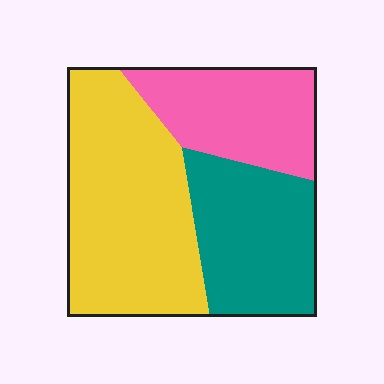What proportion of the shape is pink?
Pink takes up between a quarter and a half of the shape.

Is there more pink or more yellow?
Yellow.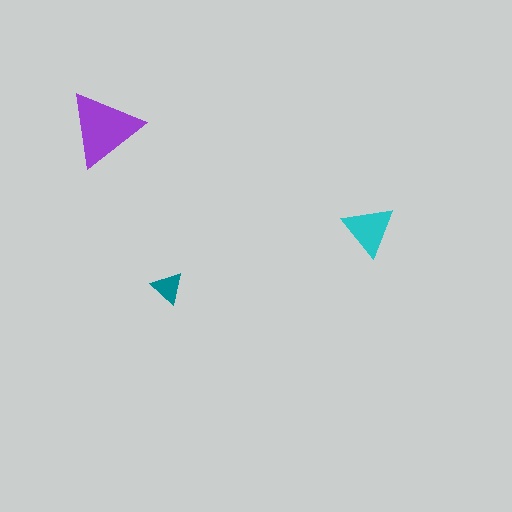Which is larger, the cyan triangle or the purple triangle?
The purple one.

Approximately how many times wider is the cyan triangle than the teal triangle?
About 1.5 times wider.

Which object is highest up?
The purple triangle is topmost.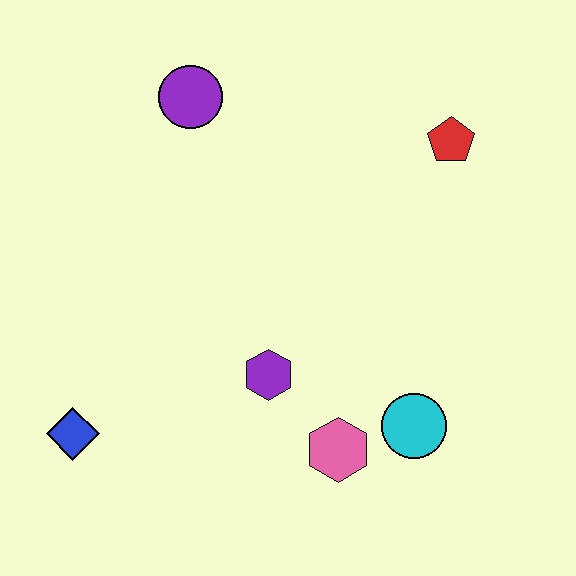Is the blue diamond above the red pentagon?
No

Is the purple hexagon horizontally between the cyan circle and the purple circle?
Yes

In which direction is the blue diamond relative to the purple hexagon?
The blue diamond is to the left of the purple hexagon.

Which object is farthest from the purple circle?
The cyan circle is farthest from the purple circle.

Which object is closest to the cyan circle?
The pink hexagon is closest to the cyan circle.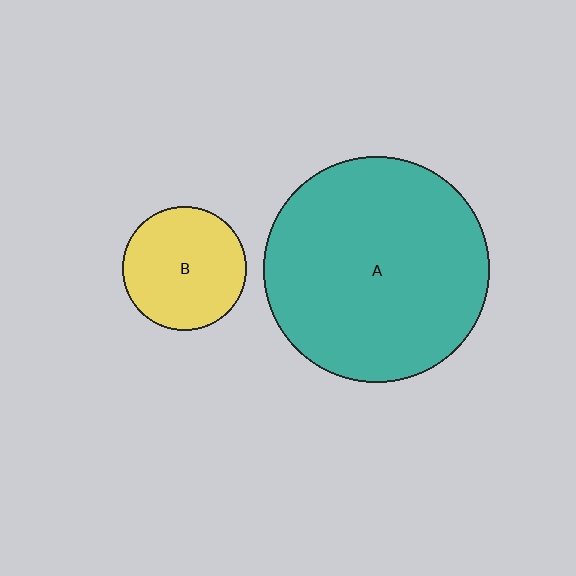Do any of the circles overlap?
No, none of the circles overlap.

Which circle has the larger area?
Circle A (teal).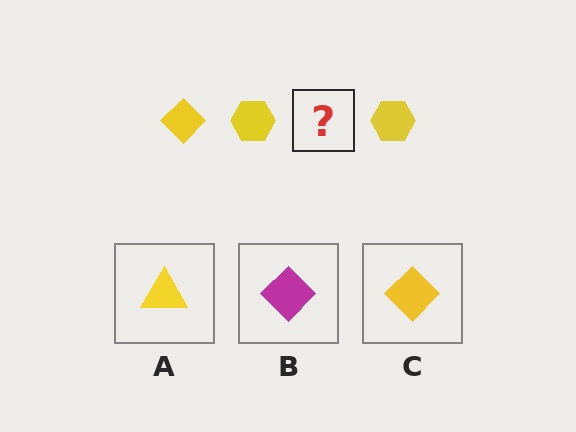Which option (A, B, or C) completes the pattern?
C.